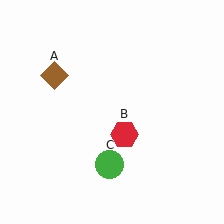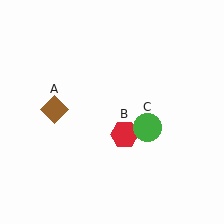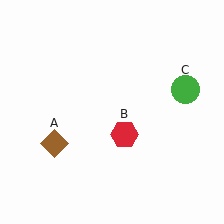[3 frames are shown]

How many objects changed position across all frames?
2 objects changed position: brown diamond (object A), green circle (object C).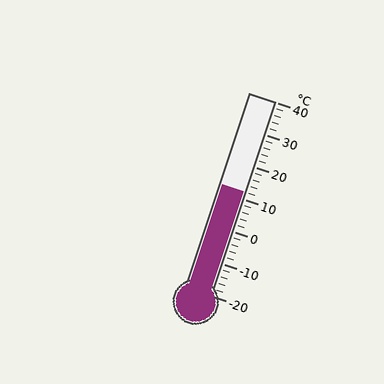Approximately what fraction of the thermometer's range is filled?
The thermometer is filled to approximately 55% of its range.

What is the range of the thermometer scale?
The thermometer scale ranges from -20°C to 40°C.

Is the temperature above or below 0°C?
The temperature is above 0°C.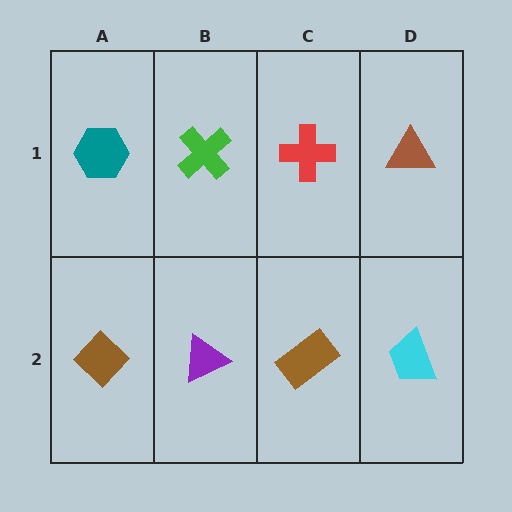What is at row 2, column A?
A brown diamond.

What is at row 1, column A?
A teal hexagon.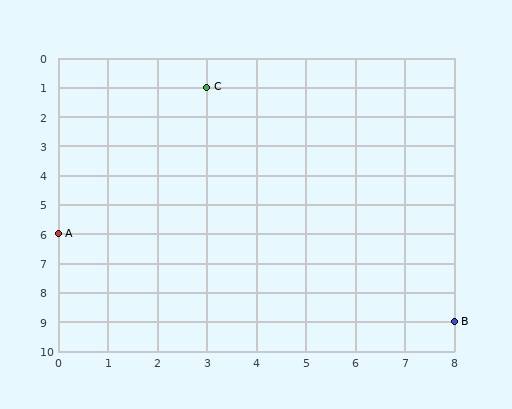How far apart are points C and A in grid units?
Points C and A are 3 columns and 5 rows apart (about 5.8 grid units diagonally).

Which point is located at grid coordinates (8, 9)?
Point B is at (8, 9).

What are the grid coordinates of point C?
Point C is at grid coordinates (3, 1).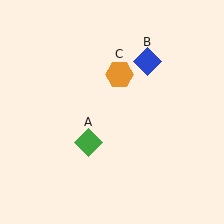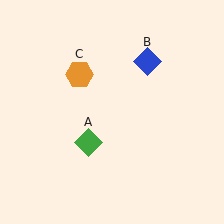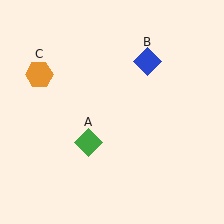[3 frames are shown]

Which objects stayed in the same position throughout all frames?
Green diamond (object A) and blue diamond (object B) remained stationary.